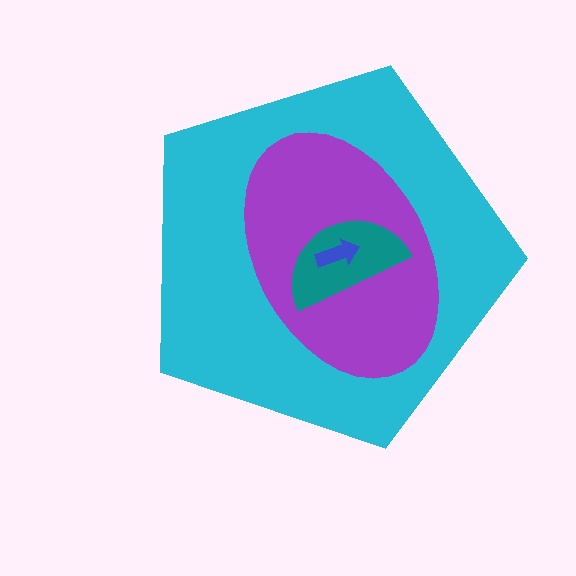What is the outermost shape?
The cyan pentagon.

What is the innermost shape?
The blue arrow.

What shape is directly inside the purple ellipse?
The teal semicircle.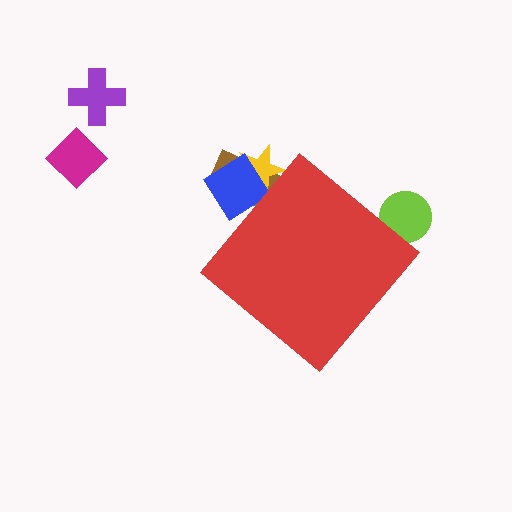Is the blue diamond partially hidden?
Yes, the blue diamond is partially hidden behind the red diamond.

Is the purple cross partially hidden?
No, the purple cross is fully visible.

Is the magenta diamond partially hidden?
No, the magenta diamond is fully visible.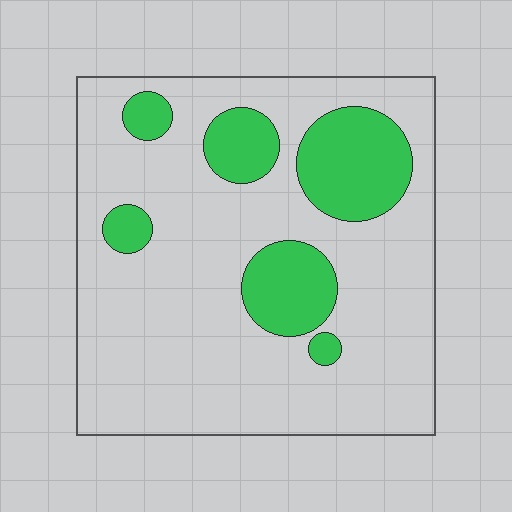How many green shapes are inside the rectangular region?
6.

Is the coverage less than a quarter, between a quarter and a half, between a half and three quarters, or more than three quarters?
Less than a quarter.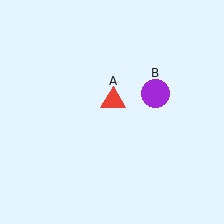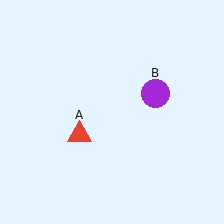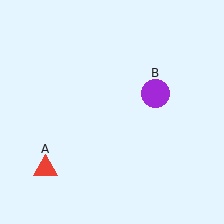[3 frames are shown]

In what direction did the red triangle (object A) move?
The red triangle (object A) moved down and to the left.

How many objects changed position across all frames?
1 object changed position: red triangle (object A).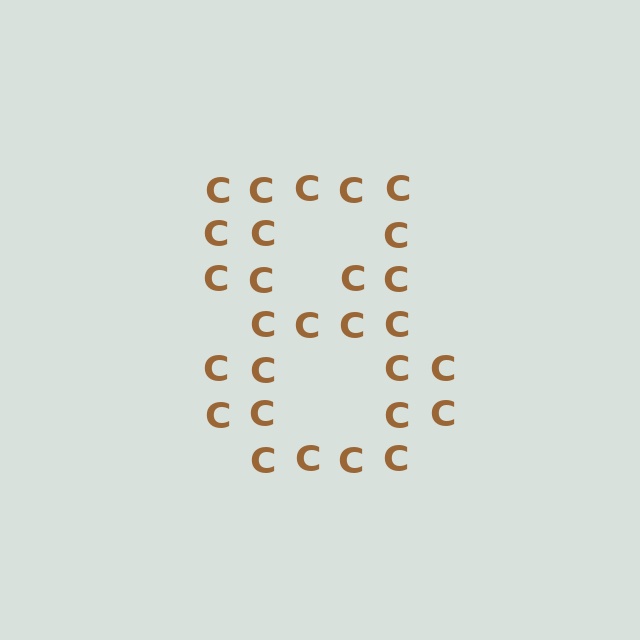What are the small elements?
The small elements are letter C's.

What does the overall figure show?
The overall figure shows the digit 8.